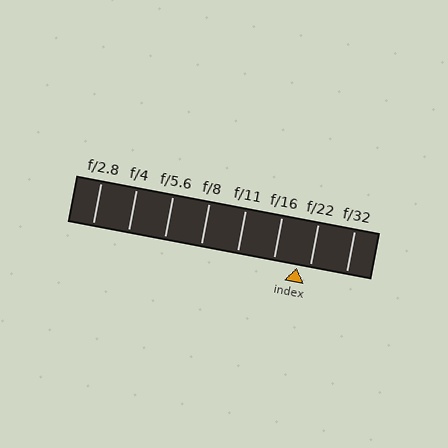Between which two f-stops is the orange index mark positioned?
The index mark is between f/16 and f/22.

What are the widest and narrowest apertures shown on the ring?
The widest aperture shown is f/2.8 and the narrowest is f/32.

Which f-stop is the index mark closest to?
The index mark is closest to f/22.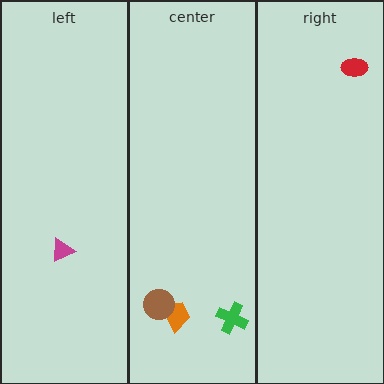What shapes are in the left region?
The magenta triangle.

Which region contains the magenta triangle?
The left region.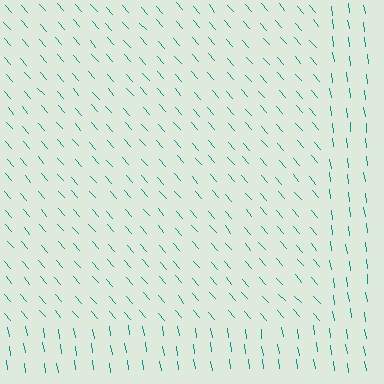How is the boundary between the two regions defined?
The boundary is defined purely by a change in line orientation (approximately 33 degrees difference). All lines are the same color and thickness.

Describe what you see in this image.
The image is filled with small teal line segments. A rectangle region in the image has lines oriented differently from the surrounding lines, creating a visible texture boundary.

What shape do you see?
I see a rectangle.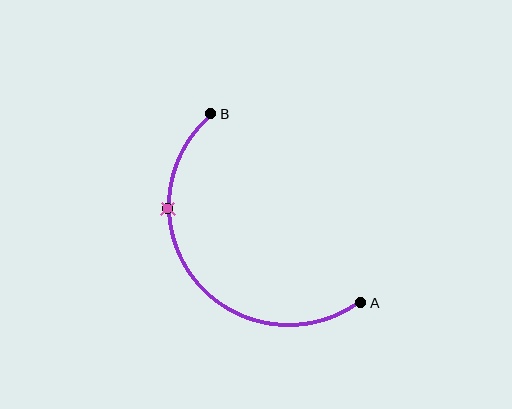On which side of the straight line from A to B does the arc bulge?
The arc bulges below and to the left of the straight line connecting A and B.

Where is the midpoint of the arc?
The arc midpoint is the point on the curve farthest from the straight line joining A and B. It sits below and to the left of that line.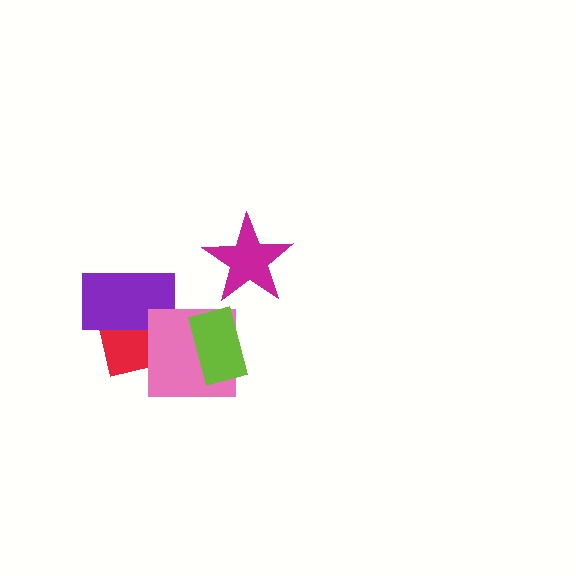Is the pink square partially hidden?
Yes, it is partially covered by another shape.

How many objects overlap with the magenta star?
0 objects overlap with the magenta star.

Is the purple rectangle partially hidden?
No, no other shape covers it.